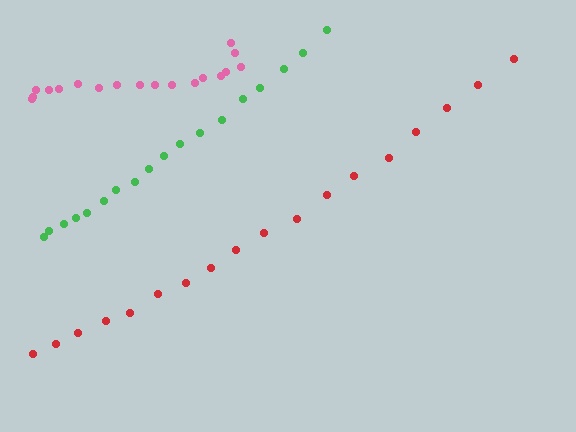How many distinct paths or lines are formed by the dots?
There are 3 distinct paths.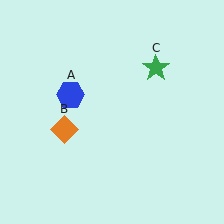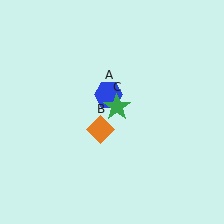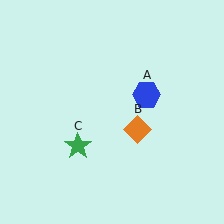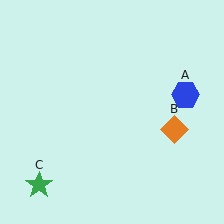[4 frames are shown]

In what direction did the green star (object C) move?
The green star (object C) moved down and to the left.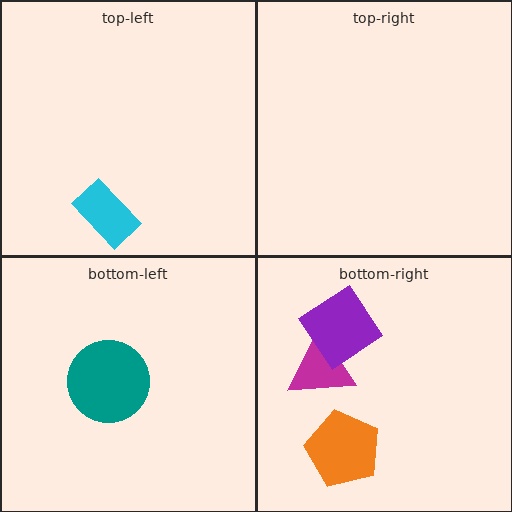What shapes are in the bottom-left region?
The teal circle.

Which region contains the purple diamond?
The bottom-right region.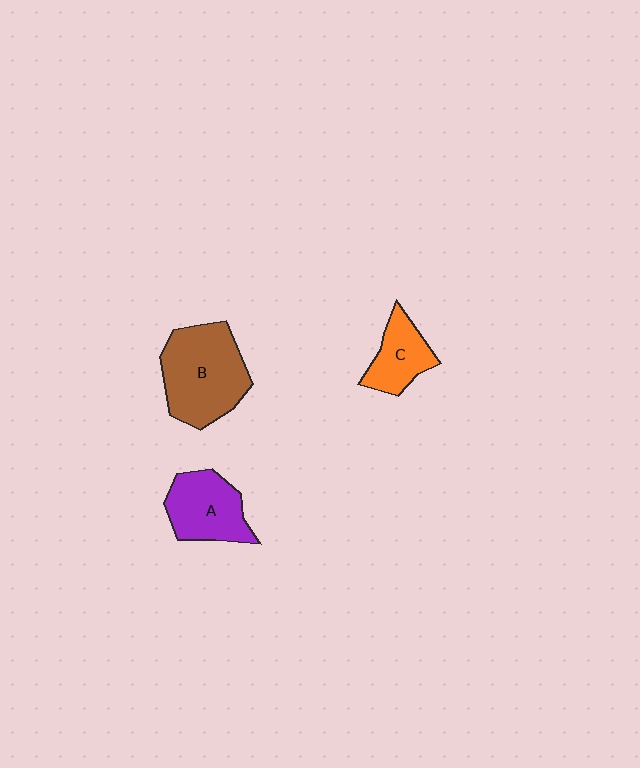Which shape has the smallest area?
Shape C (orange).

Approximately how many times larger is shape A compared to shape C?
Approximately 1.3 times.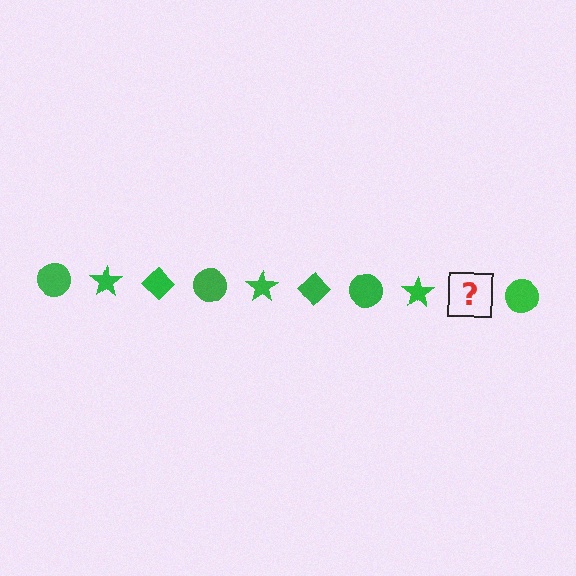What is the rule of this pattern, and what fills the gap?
The rule is that the pattern cycles through circle, star, diamond shapes in green. The gap should be filled with a green diamond.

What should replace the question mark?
The question mark should be replaced with a green diamond.